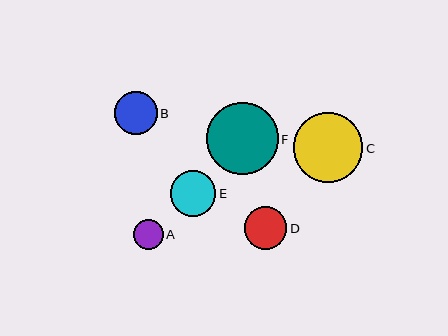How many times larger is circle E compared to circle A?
Circle E is approximately 1.5 times the size of circle A.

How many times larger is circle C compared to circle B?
Circle C is approximately 1.6 times the size of circle B.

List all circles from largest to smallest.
From largest to smallest: F, C, E, B, D, A.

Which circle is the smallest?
Circle A is the smallest with a size of approximately 30 pixels.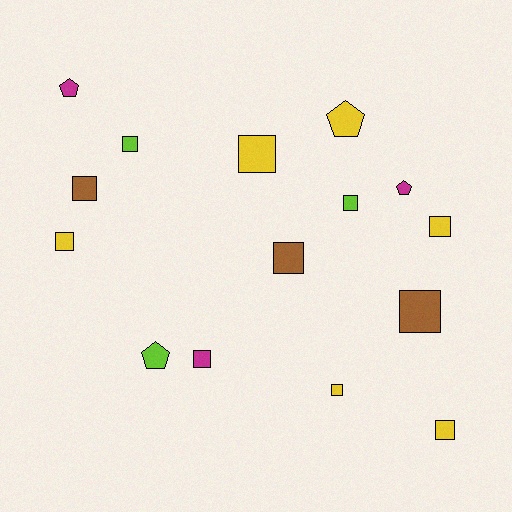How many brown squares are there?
There are 3 brown squares.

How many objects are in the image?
There are 15 objects.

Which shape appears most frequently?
Square, with 11 objects.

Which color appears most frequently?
Yellow, with 6 objects.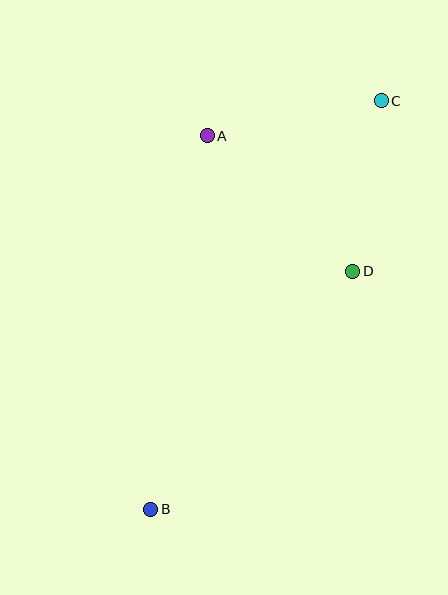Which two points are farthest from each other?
Points B and C are farthest from each other.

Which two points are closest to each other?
Points C and D are closest to each other.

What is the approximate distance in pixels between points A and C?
The distance between A and C is approximately 177 pixels.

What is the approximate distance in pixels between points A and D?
The distance between A and D is approximately 199 pixels.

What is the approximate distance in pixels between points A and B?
The distance between A and B is approximately 378 pixels.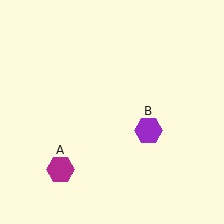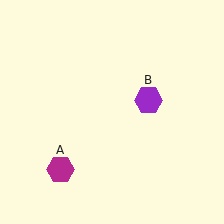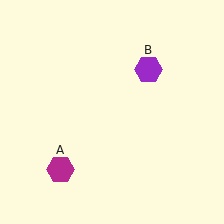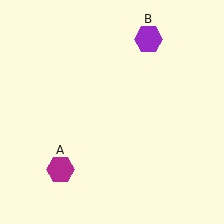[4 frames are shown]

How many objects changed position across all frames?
1 object changed position: purple hexagon (object B).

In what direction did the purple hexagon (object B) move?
The purple hexagon (object B) moved up.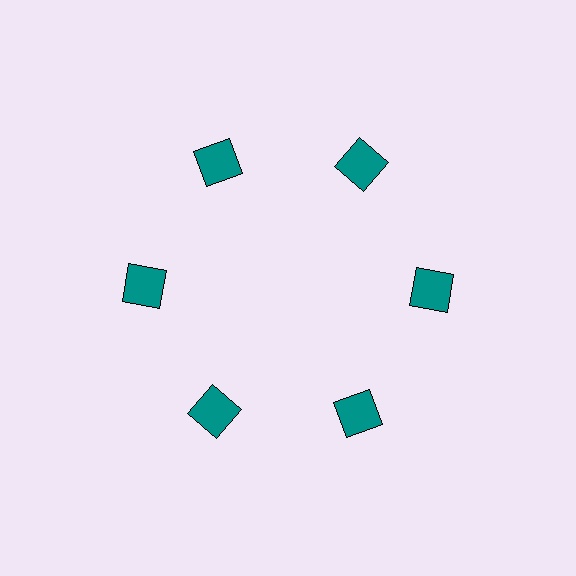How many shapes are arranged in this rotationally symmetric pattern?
There are 6 shapes, arranged in 6 groups of 1.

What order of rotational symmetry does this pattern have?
This pattern has 6-fold rotational symmetry.